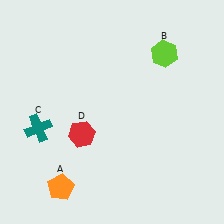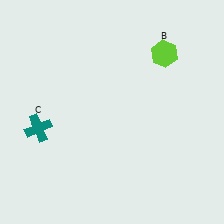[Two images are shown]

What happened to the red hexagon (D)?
The red hexagon (D) was removed in Image 2. It was in the bottom-left area of Image 1.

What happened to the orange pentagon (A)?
The orange pentagon (A) was removed in Image 2. It was in the bottom-left area of Image 1.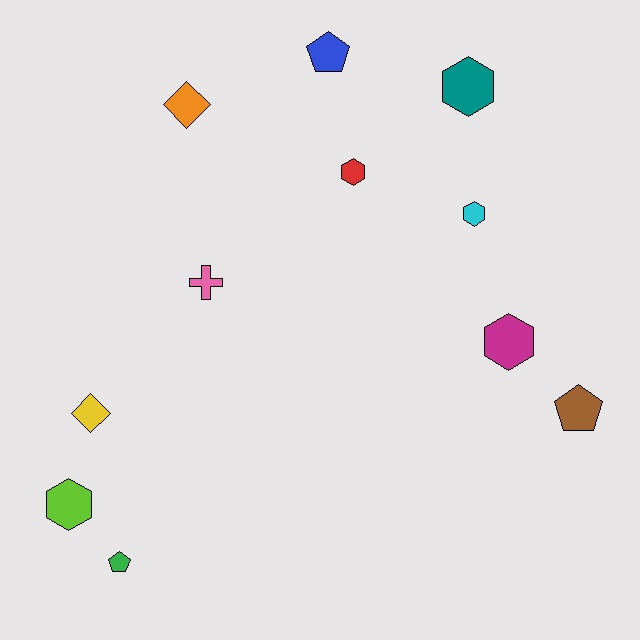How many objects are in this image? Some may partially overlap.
There are 11 objects.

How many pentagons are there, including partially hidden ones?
There are 3 pentagons.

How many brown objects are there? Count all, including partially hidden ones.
There is 1 brown object.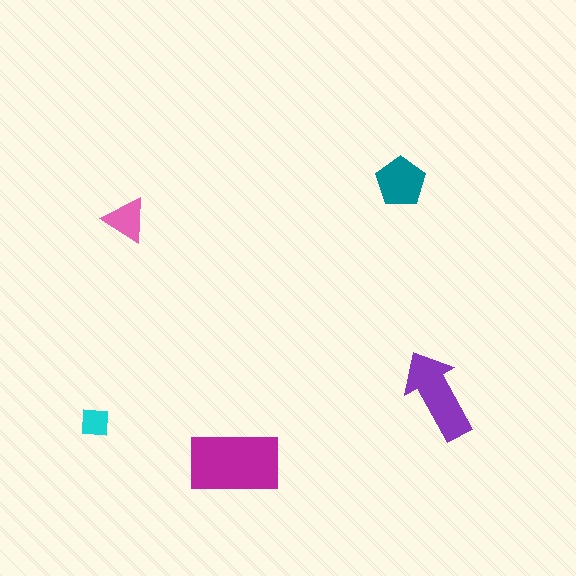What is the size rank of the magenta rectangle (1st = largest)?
1st.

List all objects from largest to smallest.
The magenta rectangle, the purple arrow, the teal pentagon, the pink triangle, the cyan square.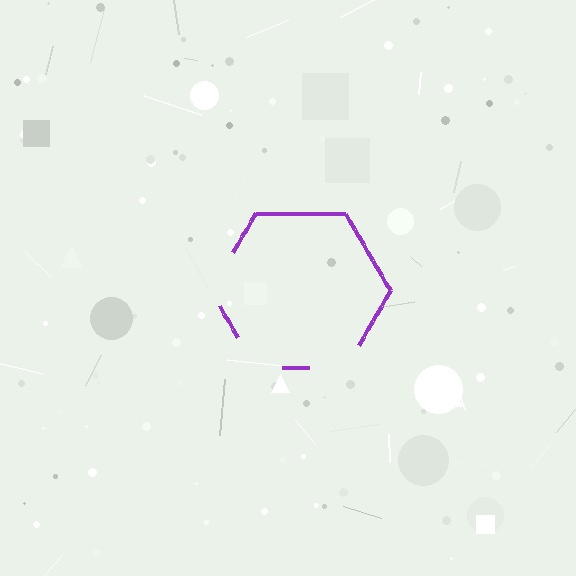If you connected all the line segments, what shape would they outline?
They would outline a hexagon.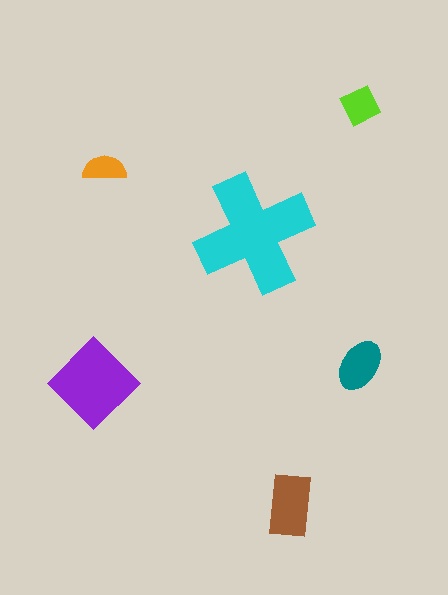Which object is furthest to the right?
The lime square is rightmost.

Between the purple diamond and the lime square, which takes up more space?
The purple diamond.